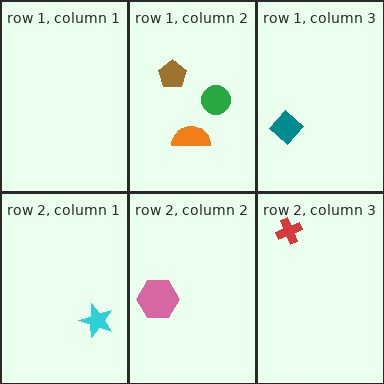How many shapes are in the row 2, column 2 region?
1.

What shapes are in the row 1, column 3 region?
The teal diamond.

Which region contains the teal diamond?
The row 1, column 3 region.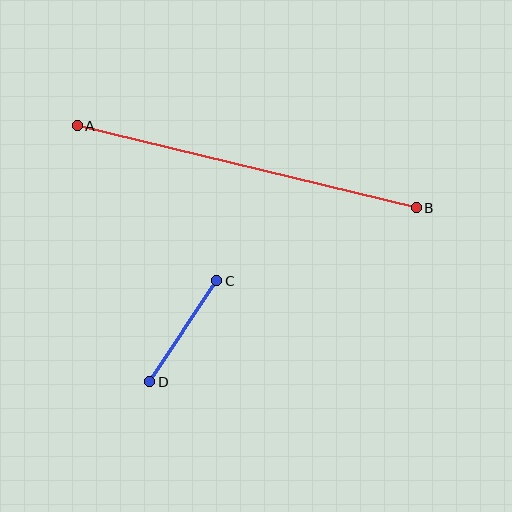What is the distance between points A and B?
The distance is approximately 349 pixels.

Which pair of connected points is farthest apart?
Points A and B are farthest apart.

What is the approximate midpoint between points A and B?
The midpoint is at approximately (247, 167) pixels.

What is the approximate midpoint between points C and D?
The midpoint is at approximately (183, 331) pixels.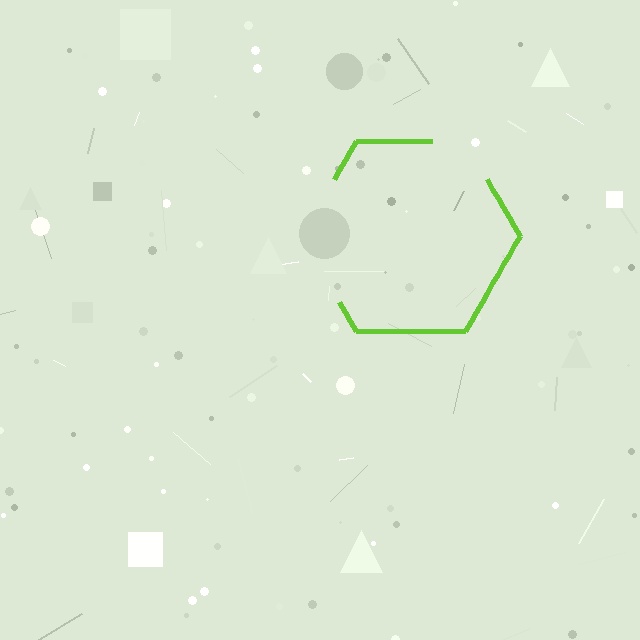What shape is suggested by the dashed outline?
The dashed outline suggests a hexagon.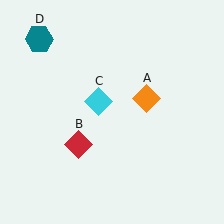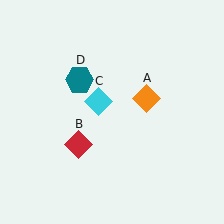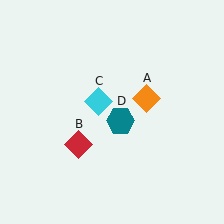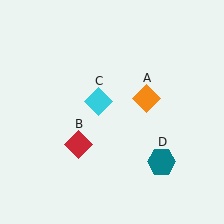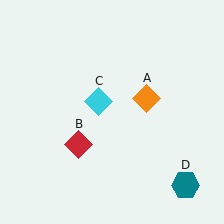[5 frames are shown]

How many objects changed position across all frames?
1 object changed position: teal hexagon (object D).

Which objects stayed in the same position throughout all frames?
Orange diamond (object A) and red diamond (object B) and cyan diamond (object C) remained stationary.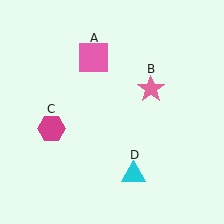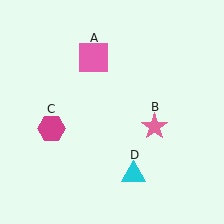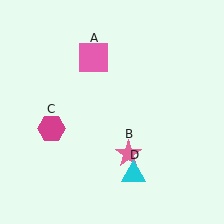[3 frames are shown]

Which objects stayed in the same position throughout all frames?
Pink square (object A) and magenta hexagon (object C) and cyan triangle (object D) remained stationary.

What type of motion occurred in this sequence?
The pink star (object B) rotated clockwise around the center of the scene.